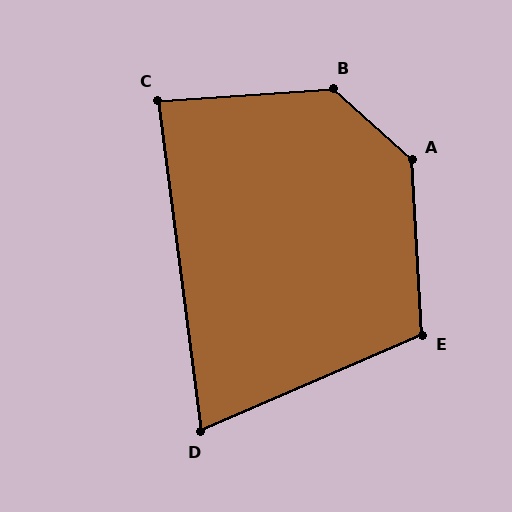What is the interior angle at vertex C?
Approximately 86 degrees (approximately right).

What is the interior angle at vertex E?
Approximately 110 degrees (obtuse).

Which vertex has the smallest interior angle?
D, at approximately 74 degrees.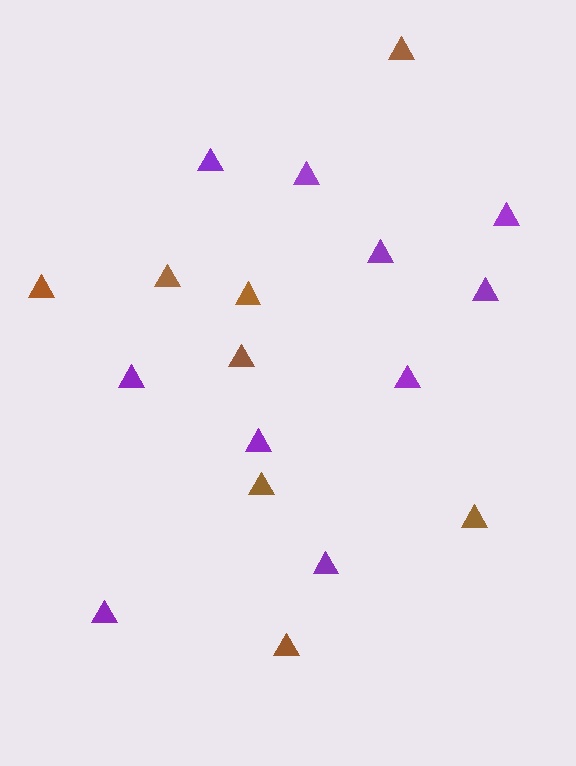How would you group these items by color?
There are 2 groups: one group of brown triangles (8) and one group of purple triangles (10).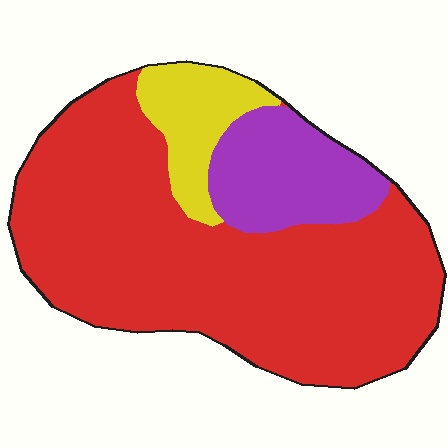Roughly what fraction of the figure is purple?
Purple takes up about one sixth (1/6) of the figure.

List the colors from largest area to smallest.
From largest to smallest: red, purple, yellow.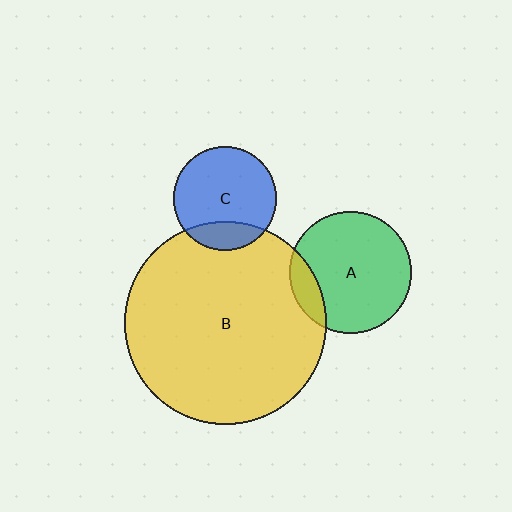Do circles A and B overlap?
Yes.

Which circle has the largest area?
Circle B (yellow).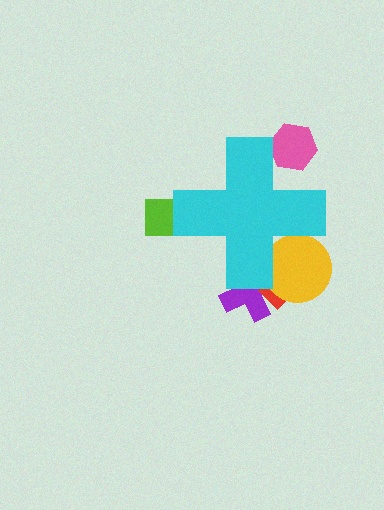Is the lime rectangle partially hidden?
Yes, the lime rectangle is partially hidden behind the cyan cross.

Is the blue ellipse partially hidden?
Yes, the blue ellipse is partially hidden behind the cyan cross.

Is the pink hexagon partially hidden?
Yes, the pink hexagon is partially hidden behind the cyan cross.